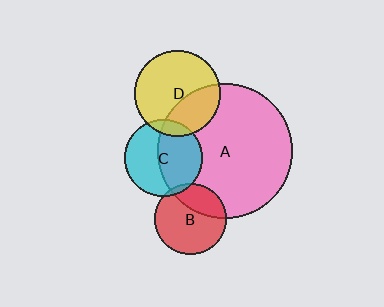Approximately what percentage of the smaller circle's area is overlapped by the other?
Approximately 10%.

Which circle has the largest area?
Circle A (pink).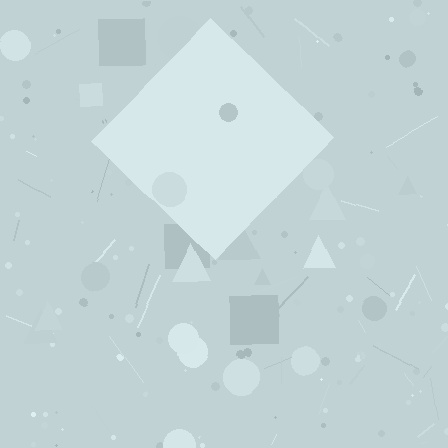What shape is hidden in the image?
A diamond is hidden in the image.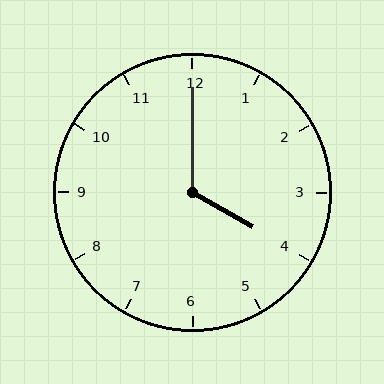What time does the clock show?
4:00.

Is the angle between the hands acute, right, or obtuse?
It is obtuse.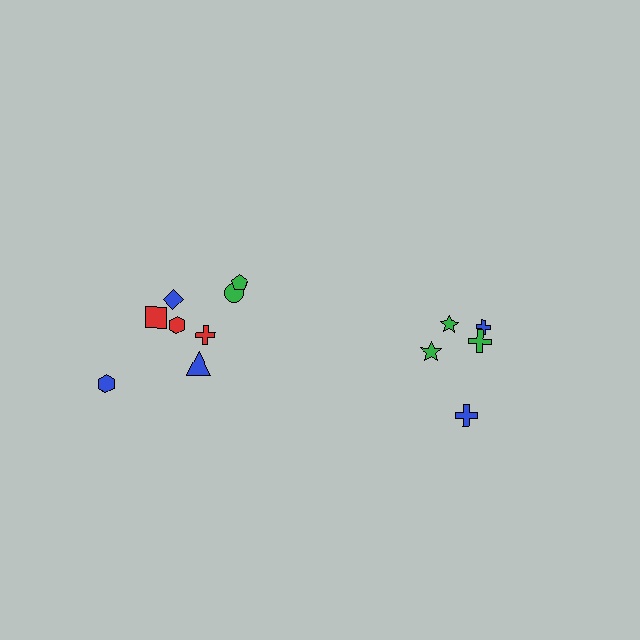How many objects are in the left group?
There are 8 objects.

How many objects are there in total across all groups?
There are 13 objects.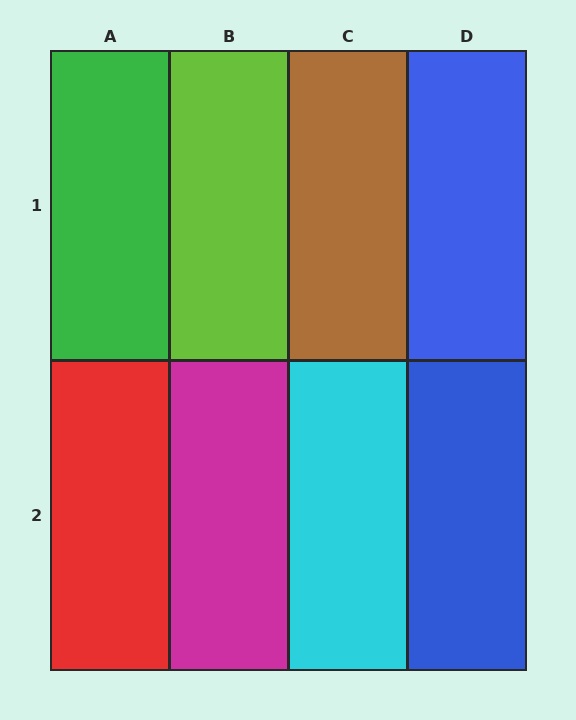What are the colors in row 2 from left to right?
Red, magenta, cyan, blue.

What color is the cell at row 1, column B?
Lime.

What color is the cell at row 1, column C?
Brown.